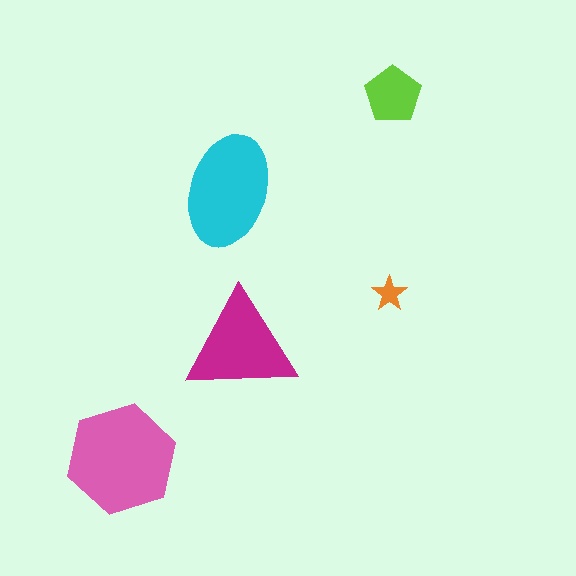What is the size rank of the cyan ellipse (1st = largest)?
2nd.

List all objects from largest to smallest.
The pink hexagon, the cyan ellipse, the magenta triangle, the lime pentagon, the orange star.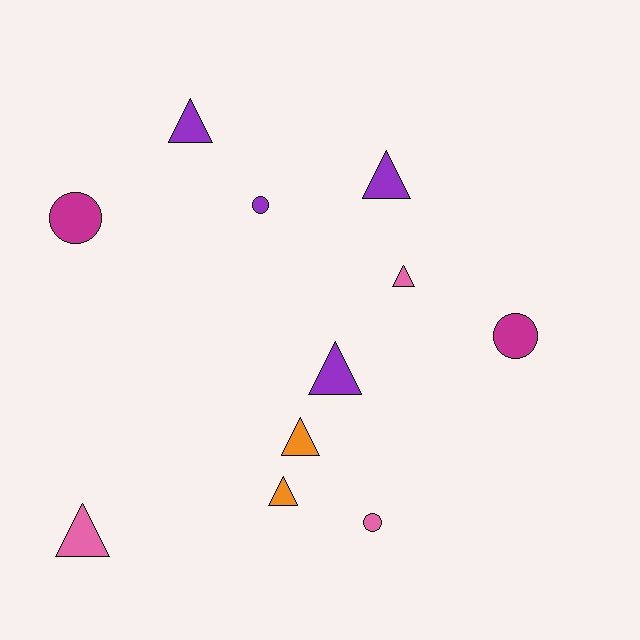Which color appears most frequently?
Purple, with 4 objects.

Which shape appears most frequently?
Triangle, with 7 objects.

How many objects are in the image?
There are 11 objects.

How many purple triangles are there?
There are 3 purple triangles.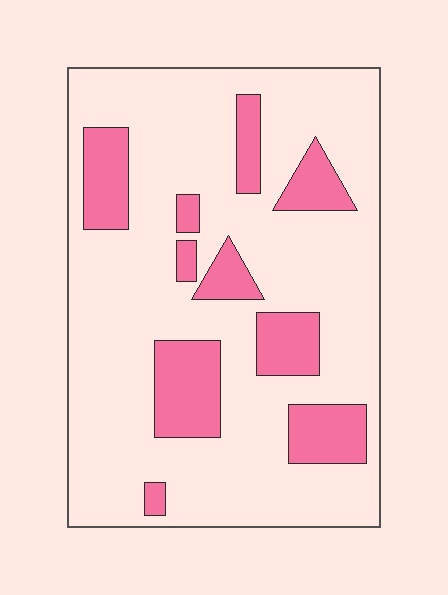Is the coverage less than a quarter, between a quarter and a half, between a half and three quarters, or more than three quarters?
Less than a quarter.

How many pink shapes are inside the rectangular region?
10.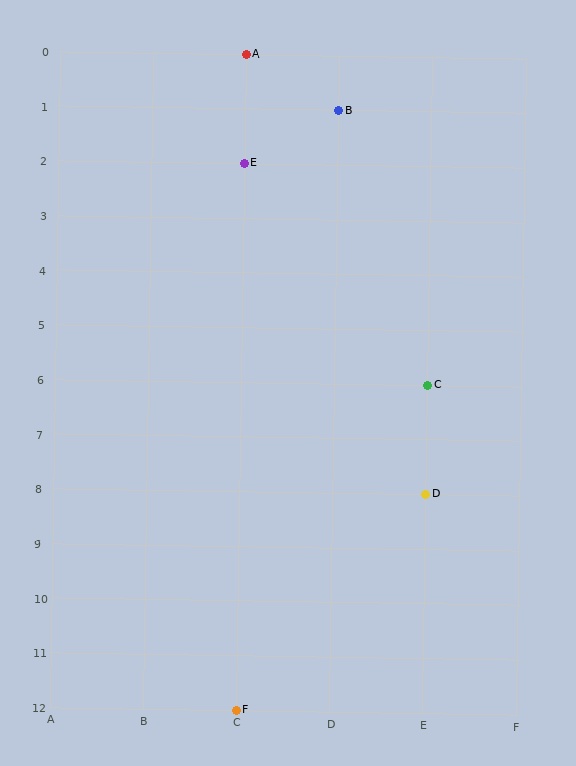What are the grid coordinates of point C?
Point C is at grid coordinates (E, 6).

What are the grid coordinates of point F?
Point F is at grid coordinates (C, 12).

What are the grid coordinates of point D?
Point D is at grid coordinates (E, 8).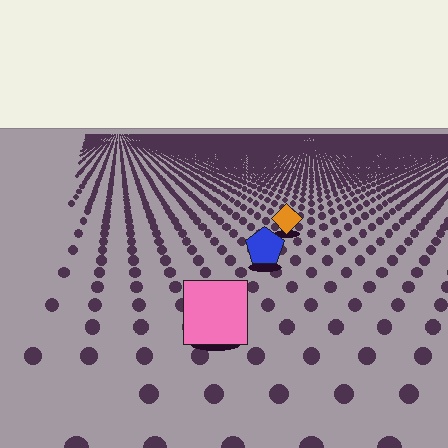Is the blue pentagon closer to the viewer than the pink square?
No. The pink square is closer — you can tell from the texture gradient: the ground texture is coarser near it.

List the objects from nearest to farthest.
From nearest to farthest: the pink square, the blue pentagon, the orange diamond.